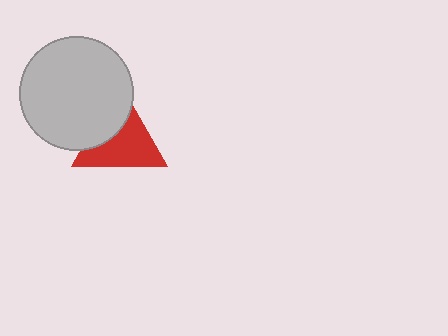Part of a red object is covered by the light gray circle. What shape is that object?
It is a triangle.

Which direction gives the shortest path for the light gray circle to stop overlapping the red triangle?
Moving toward the upper-left gives the shortest separation.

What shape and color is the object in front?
The object in front is a light gray circle.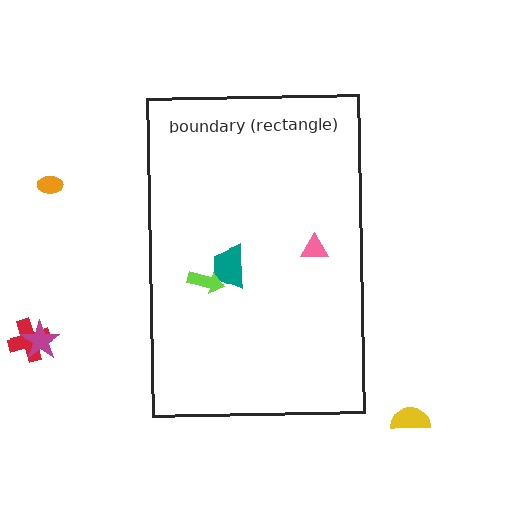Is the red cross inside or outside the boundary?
Outside.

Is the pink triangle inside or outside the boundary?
Inside.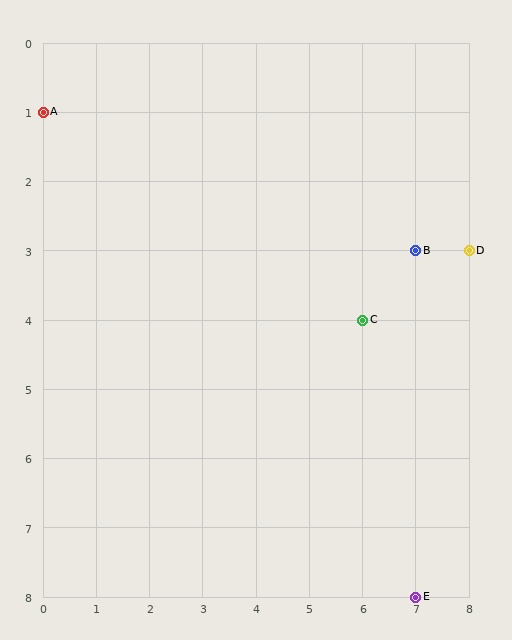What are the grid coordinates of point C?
Point C is at grid coordinates (6, 4).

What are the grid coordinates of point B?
Point B is at grid coordinates (7, 3).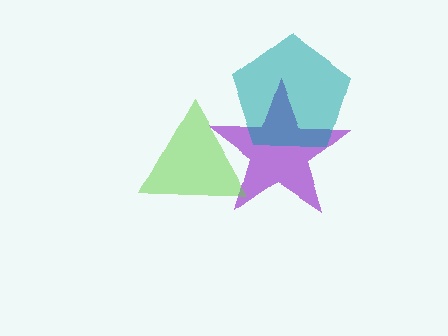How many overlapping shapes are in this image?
There are 3 overlapping shapes in the image.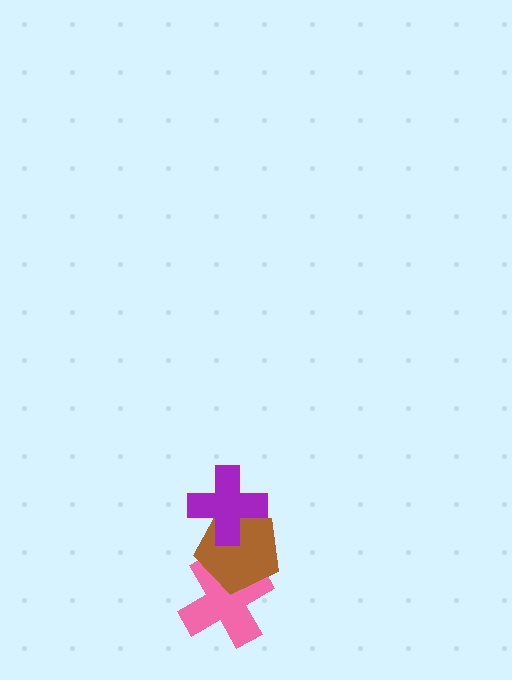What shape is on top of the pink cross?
The brown pentagon is on top of the pink cross.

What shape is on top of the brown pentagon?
The purple cross is on top of the brown pentagon.